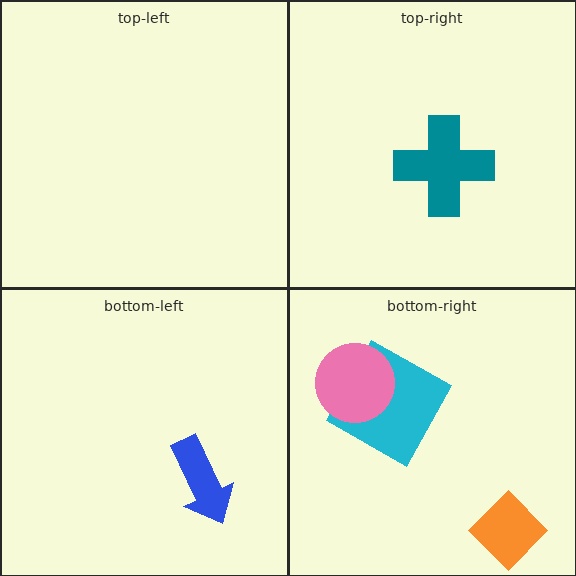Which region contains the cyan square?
The bottom-right region.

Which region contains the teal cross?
The top-right region.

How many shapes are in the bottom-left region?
1.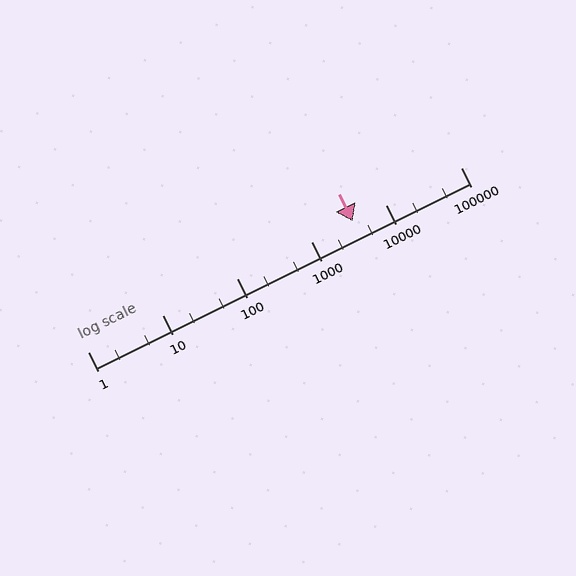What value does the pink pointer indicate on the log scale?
The pointer indicates approximately 3600.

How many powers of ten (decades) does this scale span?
The scale spans 5 decades, from 1 to 100000.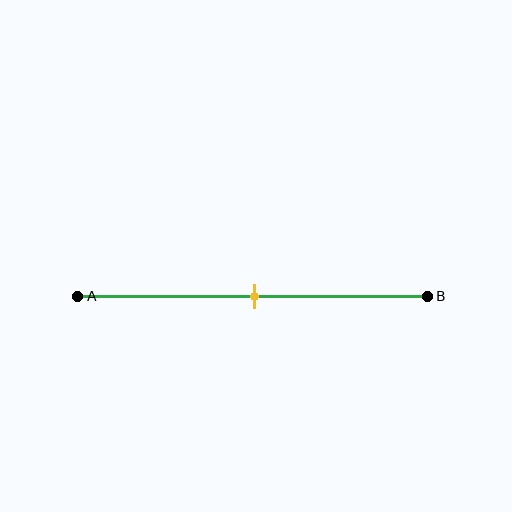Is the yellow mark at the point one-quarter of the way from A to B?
No, the mark is at about 50% from A, not at the 25% one-quarter point.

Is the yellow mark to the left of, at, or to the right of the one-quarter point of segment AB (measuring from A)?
The yellow mark is to the right of the one-quarter point of segment AB.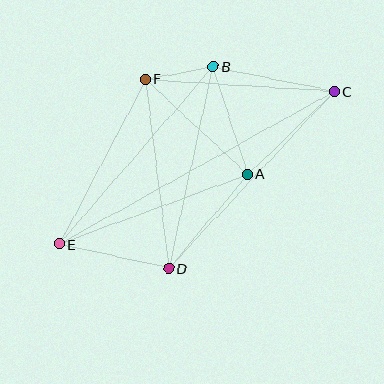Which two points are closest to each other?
Points B and F are closest to each other.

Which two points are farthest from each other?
Points C and E are farthest from each other.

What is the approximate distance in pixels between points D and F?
The distance between D and F is approximately 190 pixels.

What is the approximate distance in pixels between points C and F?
The distance between C and F is approximately 189 pixels.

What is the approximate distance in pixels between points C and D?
The distance between C and D is approximately 242 pixels.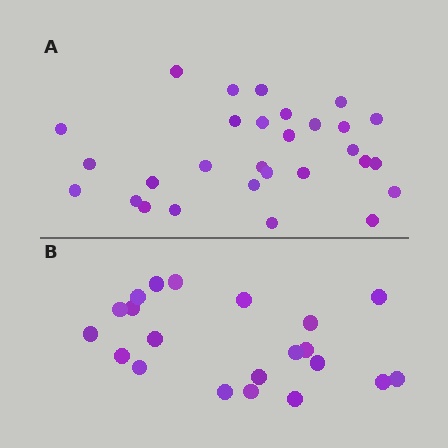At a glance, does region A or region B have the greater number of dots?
Region A (the top region) has more dots.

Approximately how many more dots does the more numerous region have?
Region A has roughly 8 or so more dots than region B.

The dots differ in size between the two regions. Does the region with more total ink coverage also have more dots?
No. Region B has more total ink coverage because its dots are larger, but region A actually contains more individual dots. Total area can be misleading — the number of items is what matters here.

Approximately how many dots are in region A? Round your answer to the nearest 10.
About 30 dots. (The exact count is 29, which rounds to 30.)